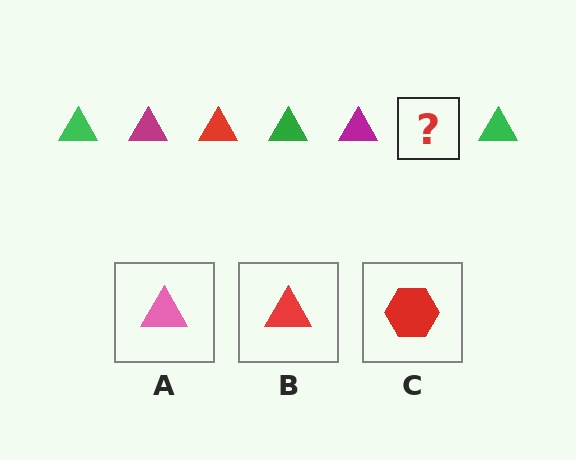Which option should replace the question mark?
Option B.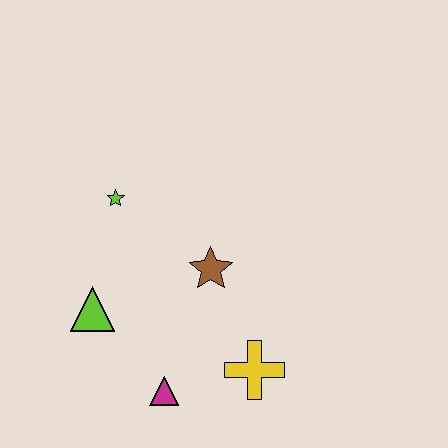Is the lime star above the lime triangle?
Yes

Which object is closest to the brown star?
The yellow cross is closest to the brown star.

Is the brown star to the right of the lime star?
Yes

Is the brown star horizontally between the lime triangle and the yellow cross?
Yes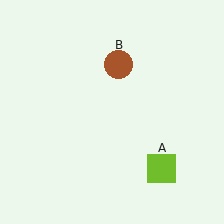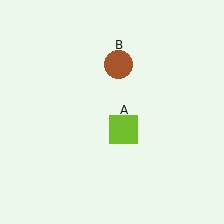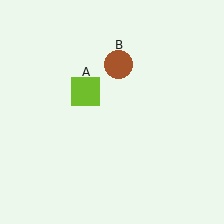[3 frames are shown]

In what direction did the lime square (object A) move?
The lime square (object A) moved up and to the left.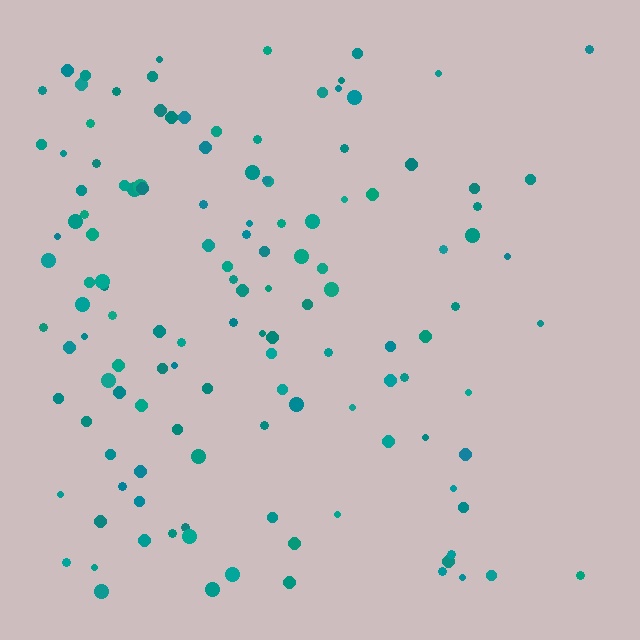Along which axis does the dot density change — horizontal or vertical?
Horizontal.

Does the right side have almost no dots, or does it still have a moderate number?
Still a moderate number, just noticeably fewer than the left.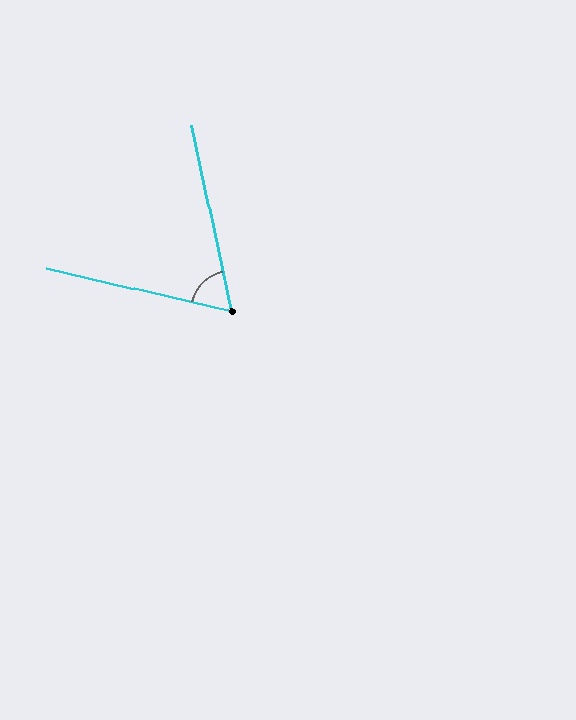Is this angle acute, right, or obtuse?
It is acute.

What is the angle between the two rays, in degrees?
Approximately 65 degrees.